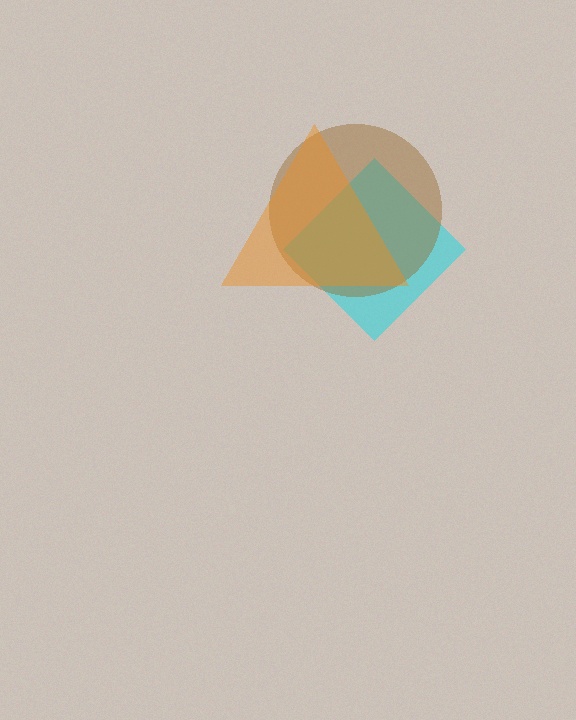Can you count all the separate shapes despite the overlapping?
Yes, there are 3 separate shapes.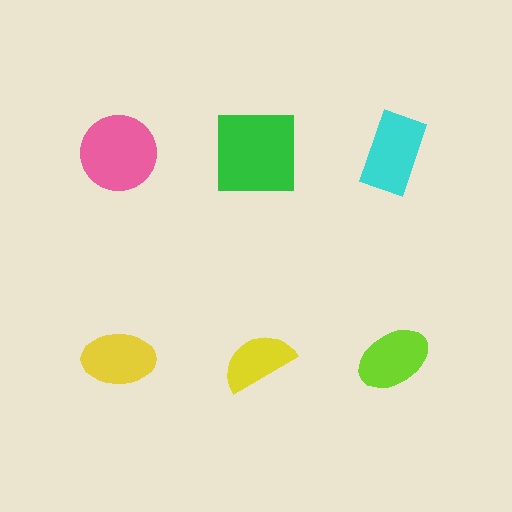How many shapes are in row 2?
3 shapes.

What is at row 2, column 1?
A yellow ellipse.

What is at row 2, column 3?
A lime ellipse.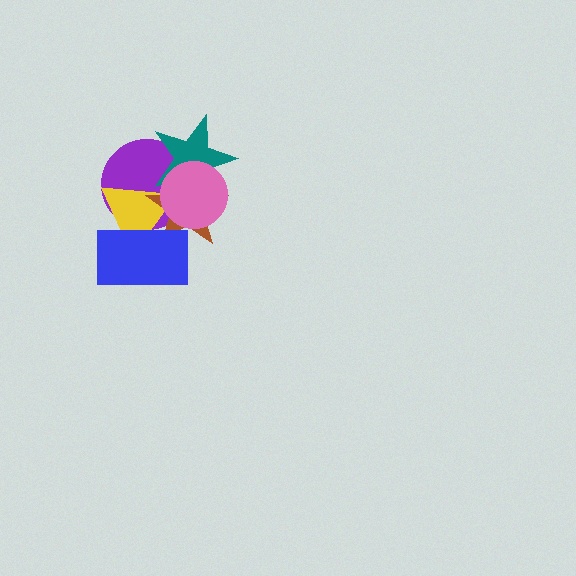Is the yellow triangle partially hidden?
Yes, it is partially covered by another shape.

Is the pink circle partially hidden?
No, no other shape covers it.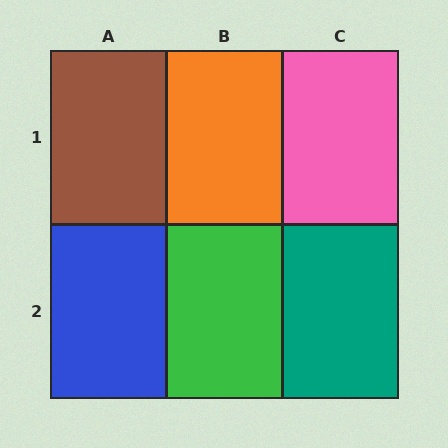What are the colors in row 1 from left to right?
Brown, orange, pink.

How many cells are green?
1 cell is green.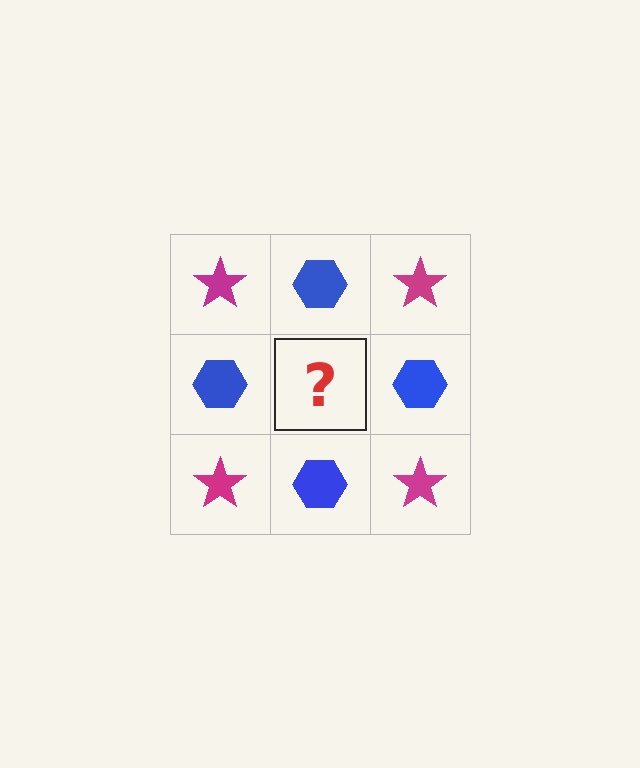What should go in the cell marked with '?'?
The missing cell should contain a magenta star.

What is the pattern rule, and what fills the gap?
The rule is that it alternates magenta star and blue hexagon in a checkerboard pattern. The gap should be filled with a magenta star.